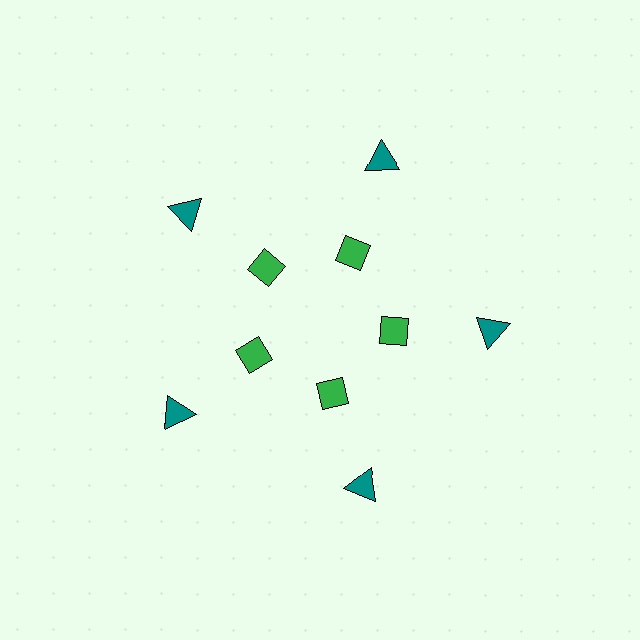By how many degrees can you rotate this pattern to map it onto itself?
The pattern maps onto itself every 72 degrees of rotation.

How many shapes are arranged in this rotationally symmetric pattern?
There are 10 shapes, arranged in 5 groups of 2.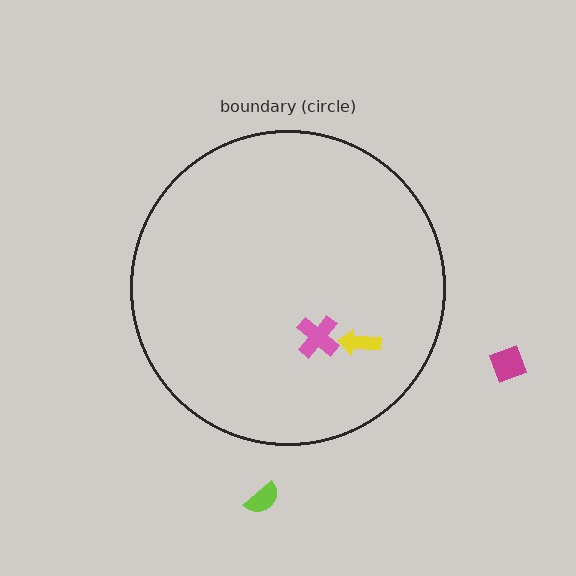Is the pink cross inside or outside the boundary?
Inside.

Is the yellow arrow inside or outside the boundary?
Inside.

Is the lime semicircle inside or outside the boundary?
Outside.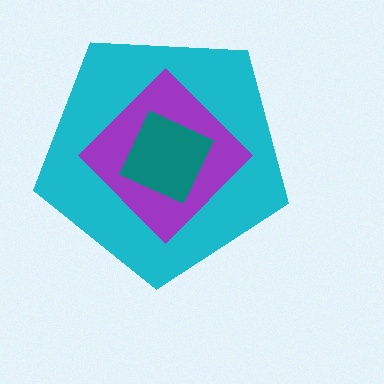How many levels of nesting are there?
3.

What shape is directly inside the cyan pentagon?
The purple diamond.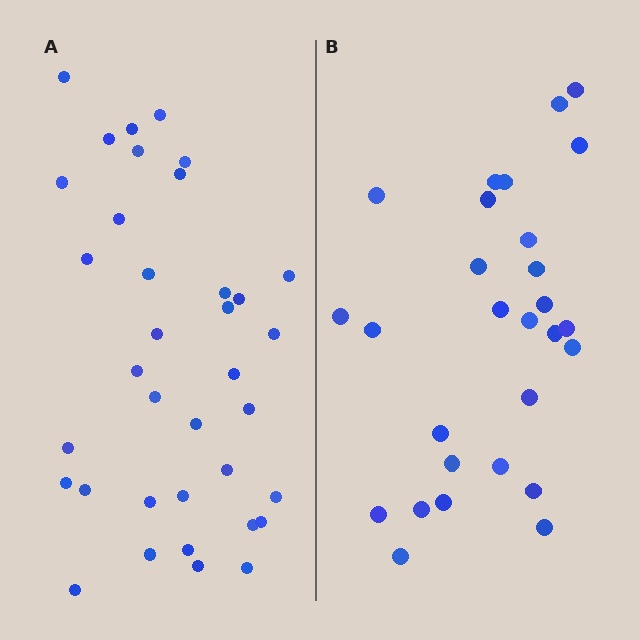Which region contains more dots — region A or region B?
Region A (the left region) has more dots.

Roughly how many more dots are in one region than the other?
Region A has roughly 8 or so more dots than region B.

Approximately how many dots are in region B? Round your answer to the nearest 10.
About 30 dots. (The exact count is 28, which rounds to 30.)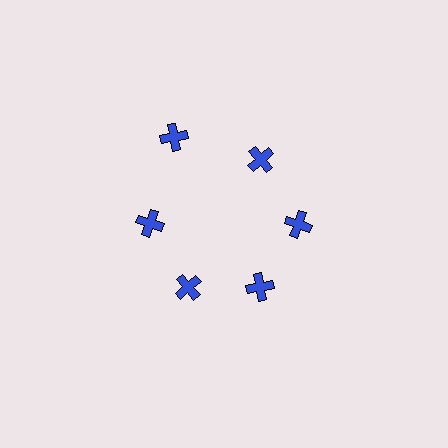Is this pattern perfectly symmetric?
No. The 6 blue crosses are arranged in a ring, but one element near the 11 o'clock position is pushed outward from the center, breaking the 6-fold rotational symmetry.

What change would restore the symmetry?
The symmetry would be restored by moving it inward, back onto the ring so that all 6 crosses sit at equal angles and equal distance from the center.